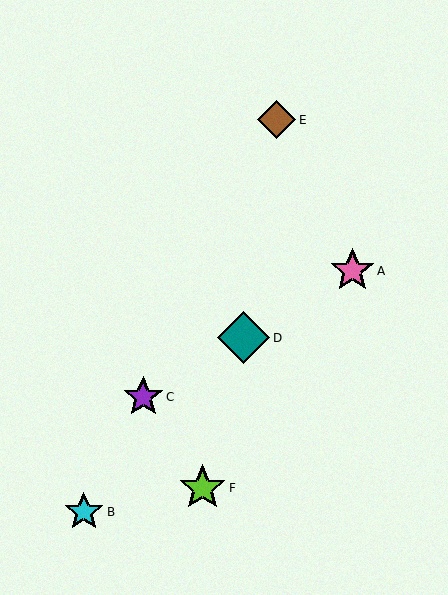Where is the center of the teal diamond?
The center of the teal diamond is at (244, 338).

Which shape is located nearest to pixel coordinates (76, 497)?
The cyan star (labeled B) at (84, 512) is nearest to that location.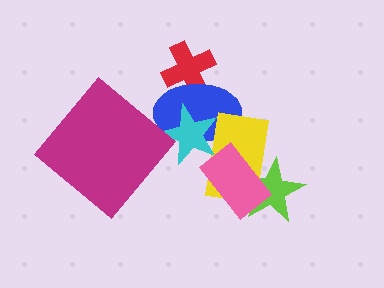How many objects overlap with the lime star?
2 objects overlap with the lime star.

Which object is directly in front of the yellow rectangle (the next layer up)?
The cyan star is directly in front of the yellow rectangle.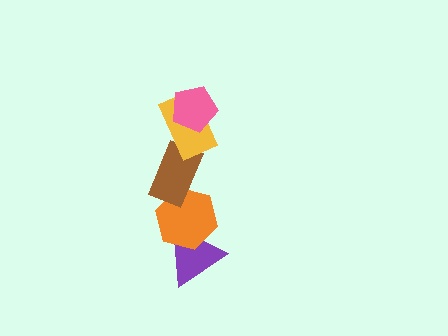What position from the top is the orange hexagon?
The orange hexagon is 4th from the top.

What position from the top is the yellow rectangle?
The yellow rectangle is 2nd from the top.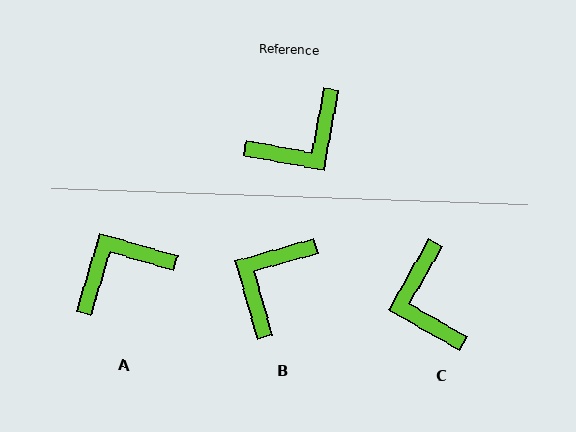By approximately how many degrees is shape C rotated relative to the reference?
Approximately 109 degrees clockwise.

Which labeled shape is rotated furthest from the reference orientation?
A, about 174 degrees away.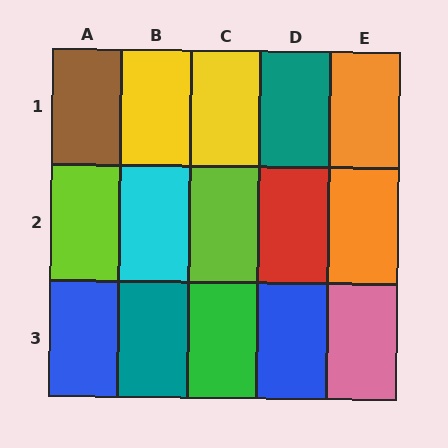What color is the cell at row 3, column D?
Blue.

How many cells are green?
1 cell is green.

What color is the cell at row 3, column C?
Green.